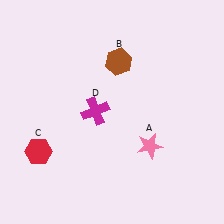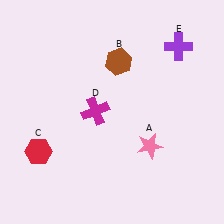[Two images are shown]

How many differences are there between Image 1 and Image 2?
There is 1 difference between the two images.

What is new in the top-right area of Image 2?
A purple cross (E) was added in the top-right area of Image 2.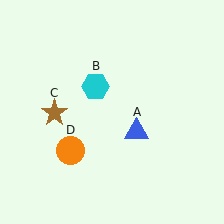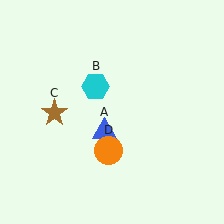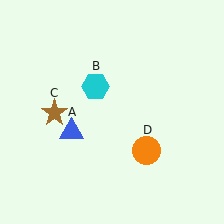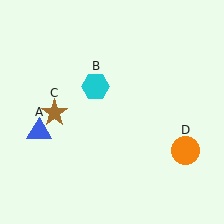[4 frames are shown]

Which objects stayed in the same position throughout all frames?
Cyan hexagon (object B) and brown star (object C) remained stationary.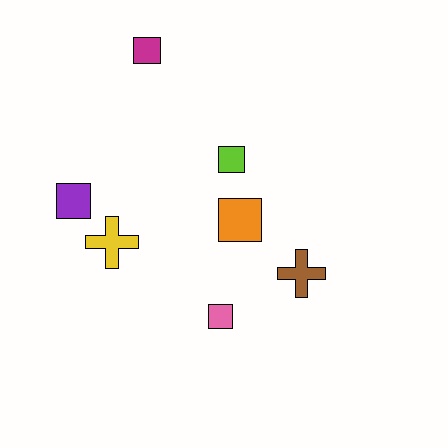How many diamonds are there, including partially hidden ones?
There are no diamonds.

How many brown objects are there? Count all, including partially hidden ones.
There is 1 brown object.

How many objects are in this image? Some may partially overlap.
There are 7 objects.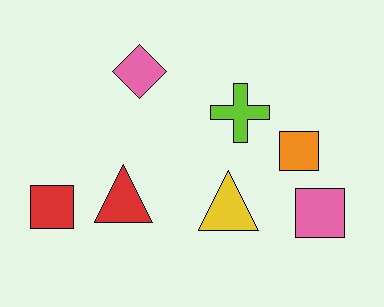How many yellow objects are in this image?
There is 1 yellow object.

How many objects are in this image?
There are 7 objects.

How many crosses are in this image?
There is 1 cross.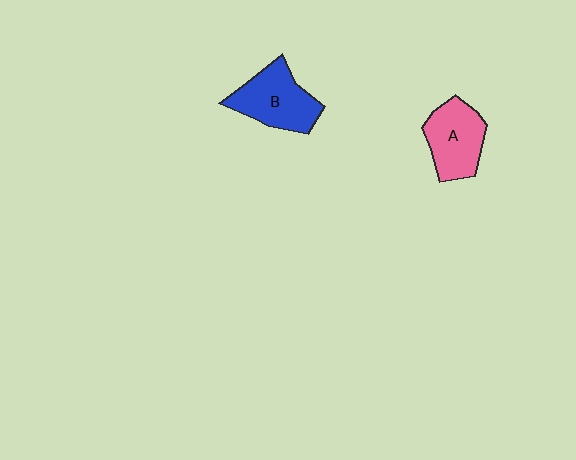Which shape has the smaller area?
Shape A (pink).